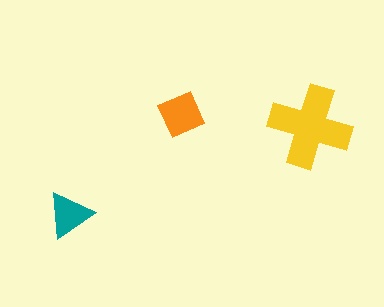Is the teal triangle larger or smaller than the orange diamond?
Smaller.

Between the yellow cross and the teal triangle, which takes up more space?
The yellow cross.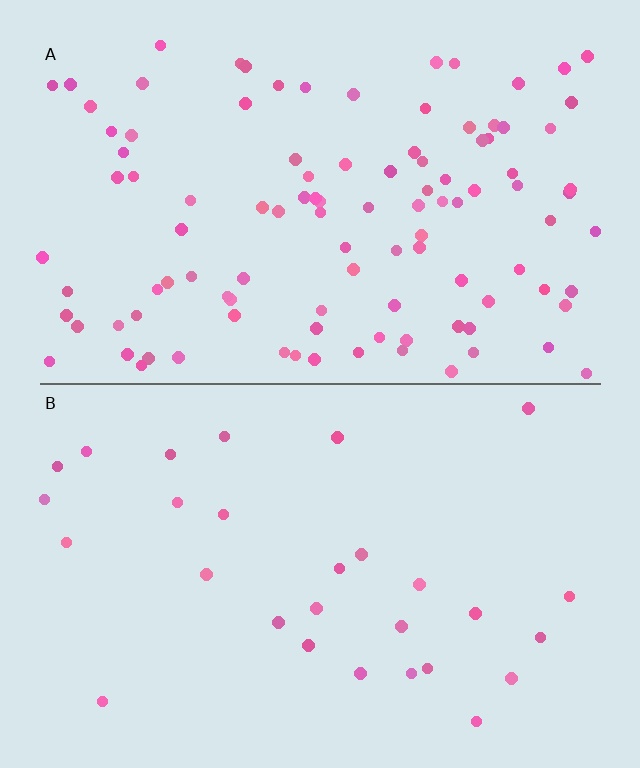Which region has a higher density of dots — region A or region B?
A (the top).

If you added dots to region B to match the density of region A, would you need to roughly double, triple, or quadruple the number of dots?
Approximately quadruple.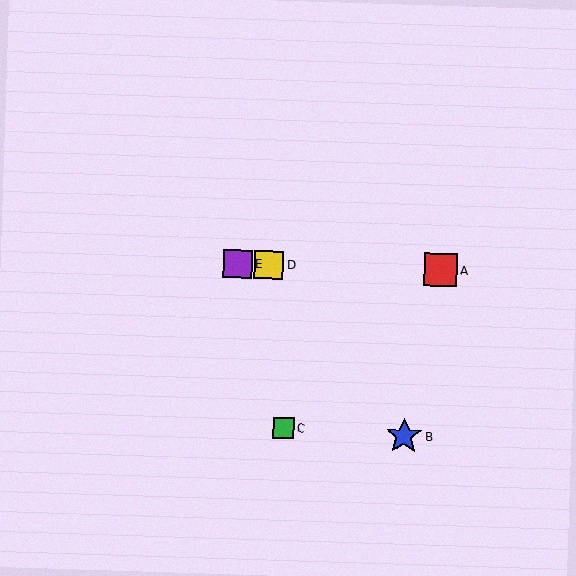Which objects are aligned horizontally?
Objects A, D, E are aligned horizontally.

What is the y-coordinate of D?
Object D is at y≈265.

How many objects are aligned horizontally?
3 objects (A, D, E) are aligned horizontally.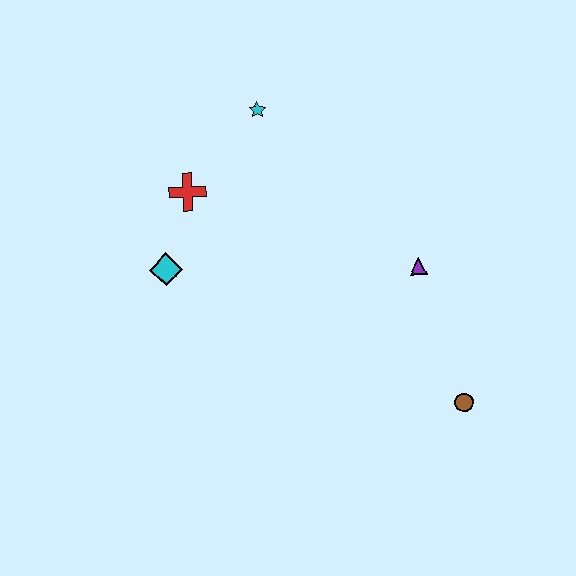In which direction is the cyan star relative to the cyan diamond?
The cyan star is above the cyan diamond.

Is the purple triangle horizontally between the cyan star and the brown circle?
Yes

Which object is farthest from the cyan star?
The brown circle is farthest from the cyan star.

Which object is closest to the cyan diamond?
The red cross is closest to the cyan diamond.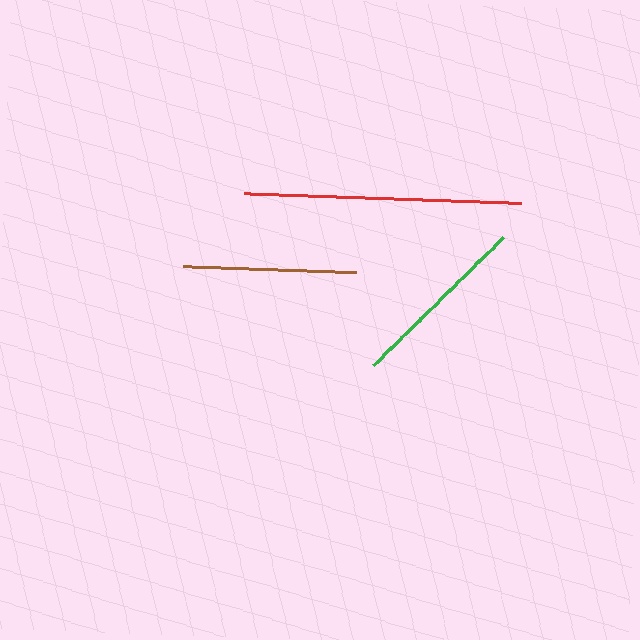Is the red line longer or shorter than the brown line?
The red line is longer than the brown line.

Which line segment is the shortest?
The brown line is the shortest at approximately 174 pixels.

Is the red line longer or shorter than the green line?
The red line is longer than the green line.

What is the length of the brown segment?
The brown segment is approximately 174 pixels long.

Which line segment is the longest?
The red line is the longest at approximately 277 pixels.